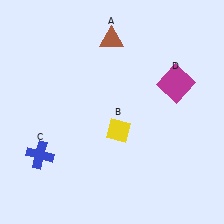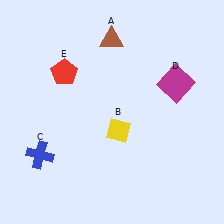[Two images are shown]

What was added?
A red pentagon (E) was added in Image 2.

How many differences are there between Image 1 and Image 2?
There is 1 difference between the two images.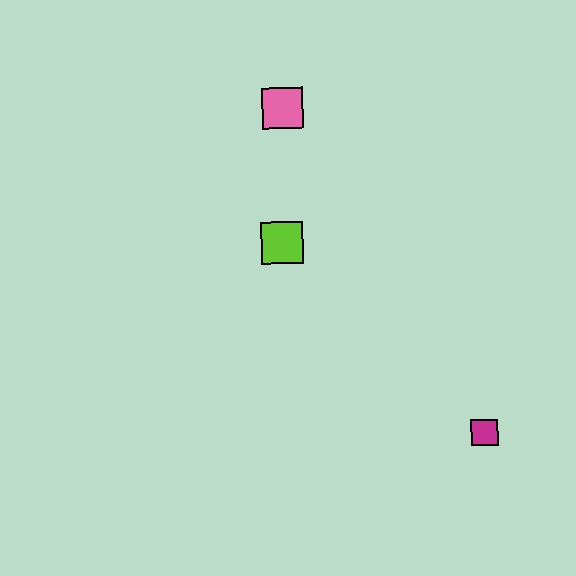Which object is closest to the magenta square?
The lime square is closest to the magenta square.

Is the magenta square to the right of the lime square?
Yes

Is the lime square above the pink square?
No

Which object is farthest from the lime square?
The magenta square is farthest from the lime square.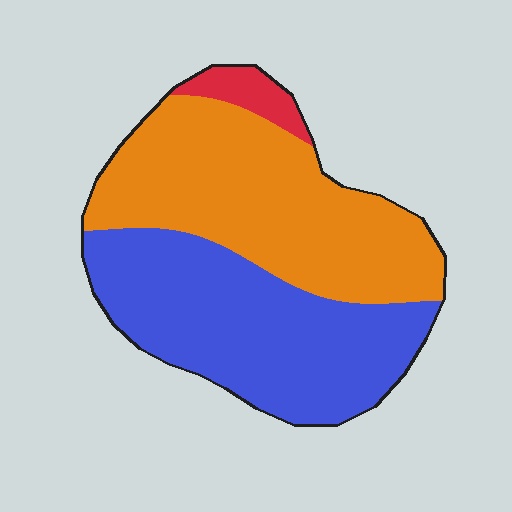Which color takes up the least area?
Red, at roughly 5%.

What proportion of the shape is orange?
Orange covers 48% of the shape.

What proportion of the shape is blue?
Blue covers around 45% of the shape.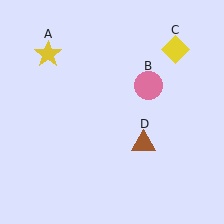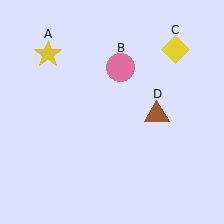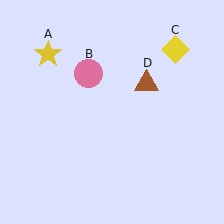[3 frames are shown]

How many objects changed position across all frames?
2 objects changed position: pink circle (object B), brown triangle (object D).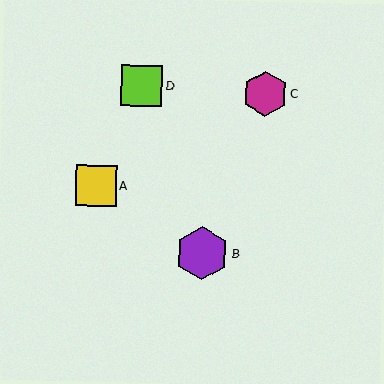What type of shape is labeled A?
Shape A is a yellow square.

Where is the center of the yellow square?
The center of the yellow square is at (96, 186).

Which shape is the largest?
The purple hexagon (labeled B) is the largest.